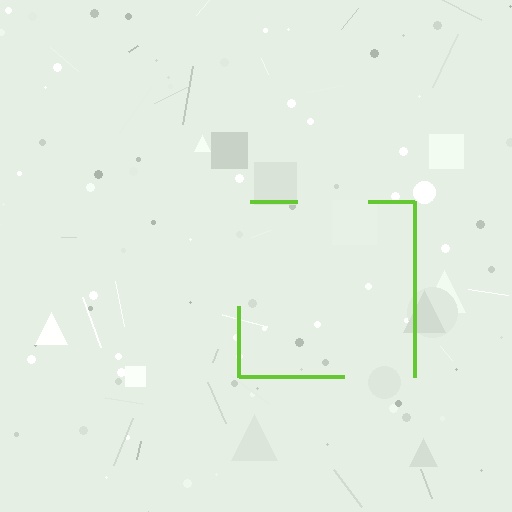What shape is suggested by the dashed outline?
The dashed outline suggests a square.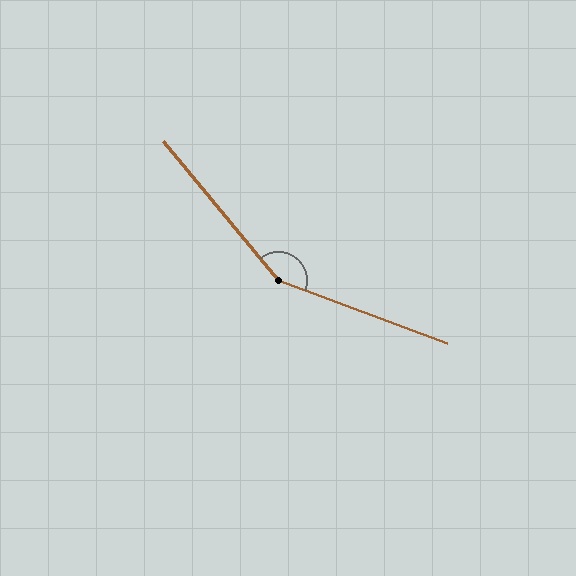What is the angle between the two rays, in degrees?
Approximately 150 degrees.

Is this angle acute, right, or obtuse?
It is obtuse.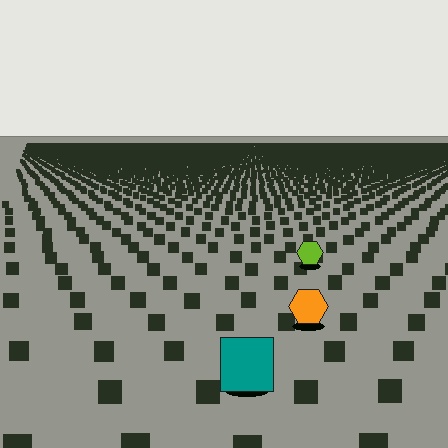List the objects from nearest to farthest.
From nearest to farthest: the teal square, the orange hexagon, the lime hexagon.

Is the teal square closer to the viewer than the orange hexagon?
Yes. The teal square is closer — you can tell from the texture gradient: the ground texture is coarser near it.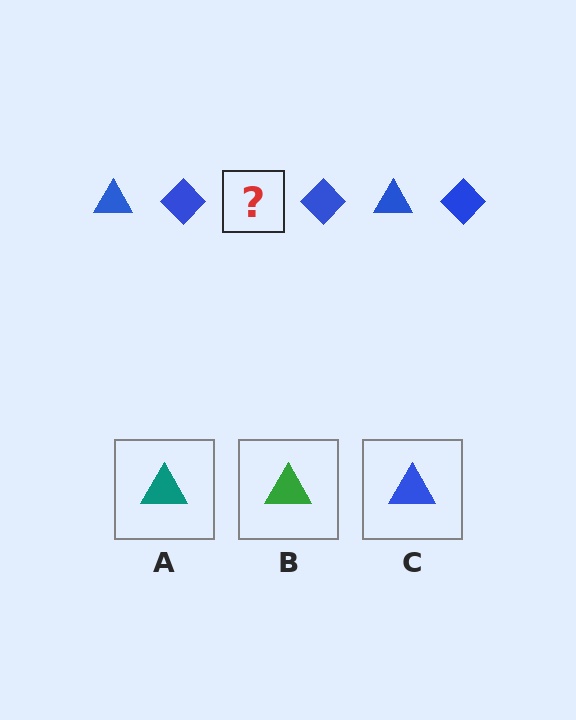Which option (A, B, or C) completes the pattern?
C.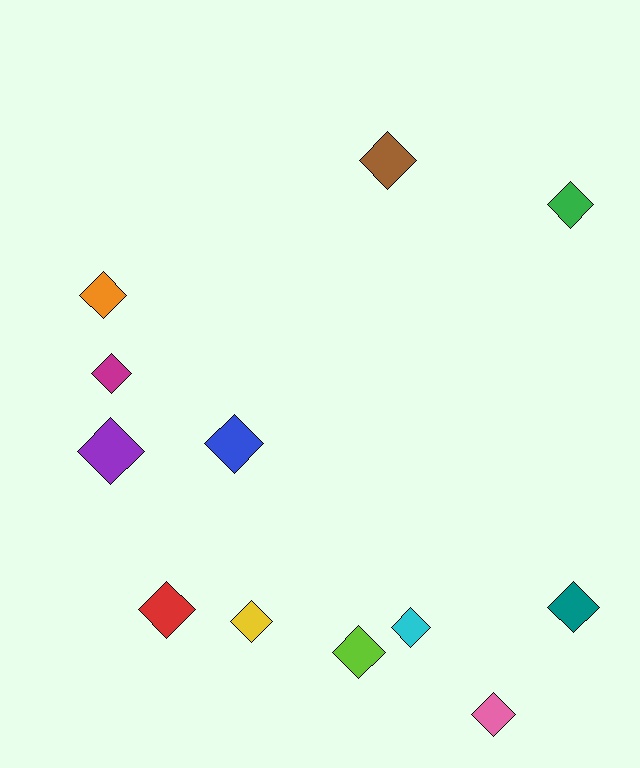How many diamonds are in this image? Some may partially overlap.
There are 12 diamonds.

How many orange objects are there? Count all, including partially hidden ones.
There is 1 orange object.